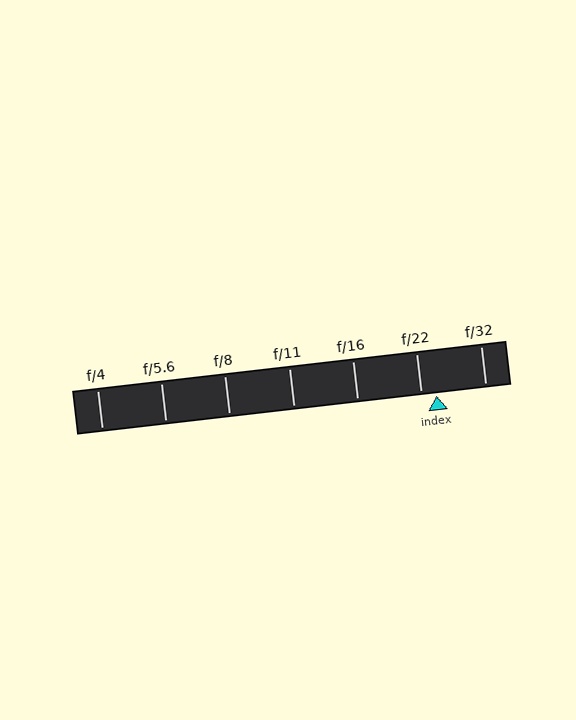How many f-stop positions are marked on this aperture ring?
There are 7 f-stop positions marked.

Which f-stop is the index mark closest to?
The index mark is closest to f/22.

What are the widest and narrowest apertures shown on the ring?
The widest aperture shown is f/4 and the narrowest is f/32.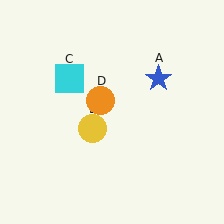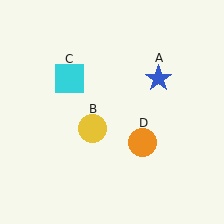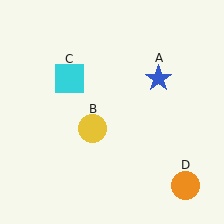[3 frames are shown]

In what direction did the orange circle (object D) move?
The orange circle (object D) moved down and to the right.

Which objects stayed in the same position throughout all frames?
Blue star (object A) and yellow circle (object B) and cyan square (object C) remained stationary.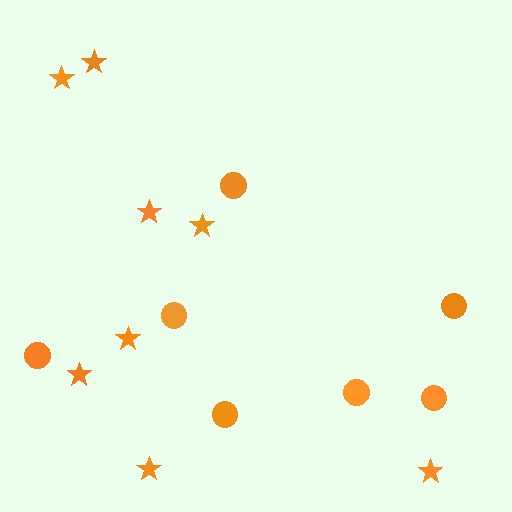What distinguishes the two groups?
There are 2 groups: one group of circles (7) and one group of stars (8).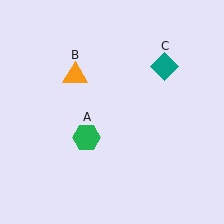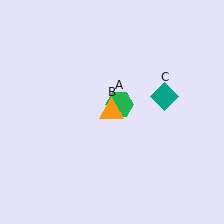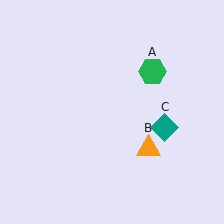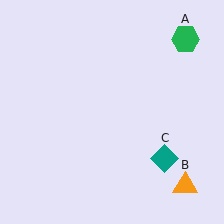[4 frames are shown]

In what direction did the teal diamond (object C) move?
The teal diamond (object C) moved down.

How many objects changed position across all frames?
3 objects changed position: green hexagon (object A), orange triangle (object B), teal diamond (object C).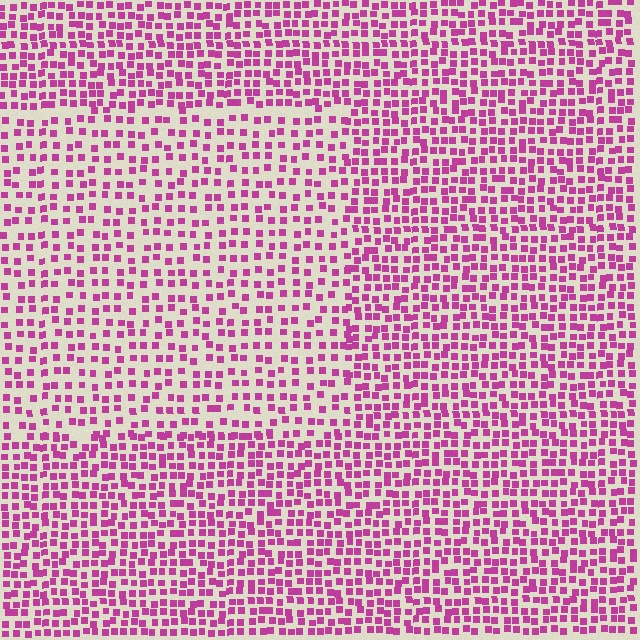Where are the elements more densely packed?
The elements are more densely packed outside the rectangle boundary.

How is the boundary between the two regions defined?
The boundary is defined by a change in element density (approximately 1.7x ratio). All elements are the same color, size, and shape.